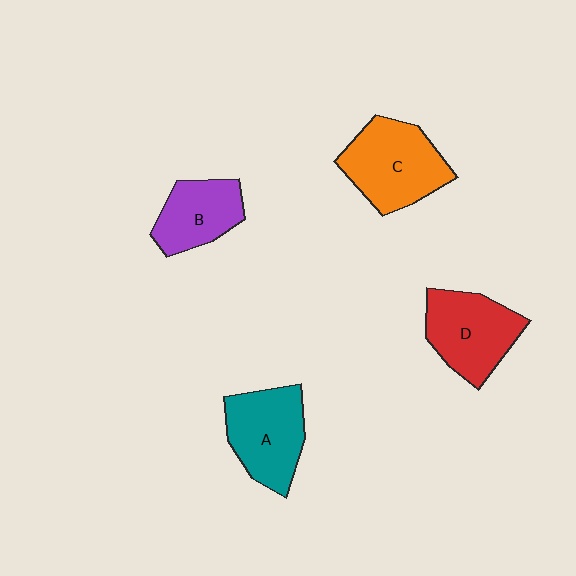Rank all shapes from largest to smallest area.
From largest to smallest: C (orange), D (red), A (teal), B (purple).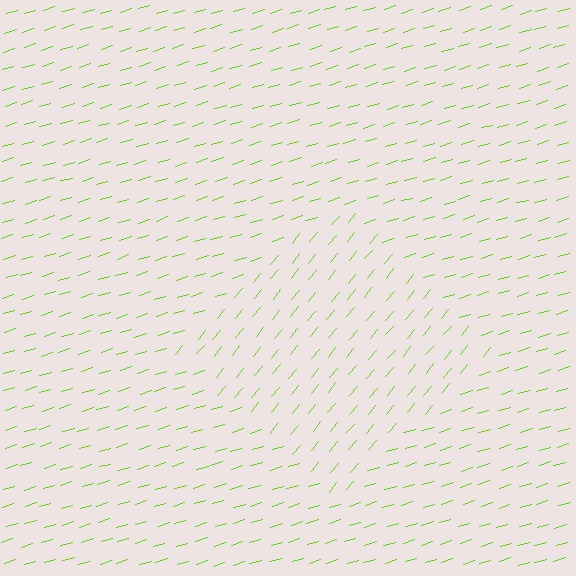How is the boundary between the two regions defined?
The boundary is defined purely by a change in line orientation (approximately 33 degrees difference). All lines are the same color and thickness.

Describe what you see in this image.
The image is filled with small lime line segments. A diamond region in the image has lines oriented differently from the surrounding lines, creating a visible texture boundary.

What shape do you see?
I see a diamond.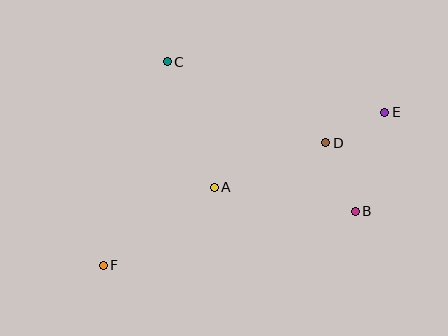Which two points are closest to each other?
Points D and E are closest to each other.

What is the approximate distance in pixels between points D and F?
The distance between D and F is approximately 254 pixels.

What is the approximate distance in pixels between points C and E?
The distance between C and E is approximately 223 pixels.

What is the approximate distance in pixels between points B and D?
The distance between B and D is approximately 75 pixels.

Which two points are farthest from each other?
Points E and F are farthest from each other.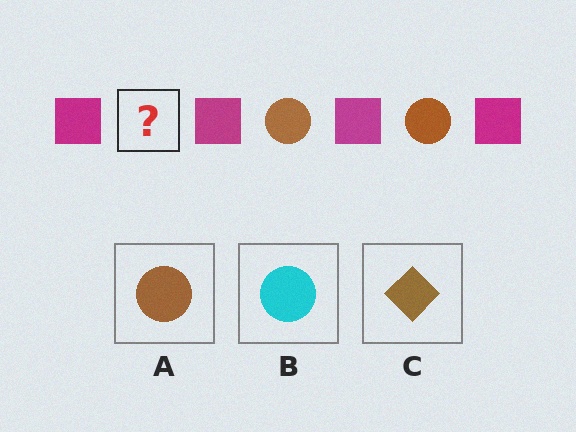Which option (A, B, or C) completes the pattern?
A.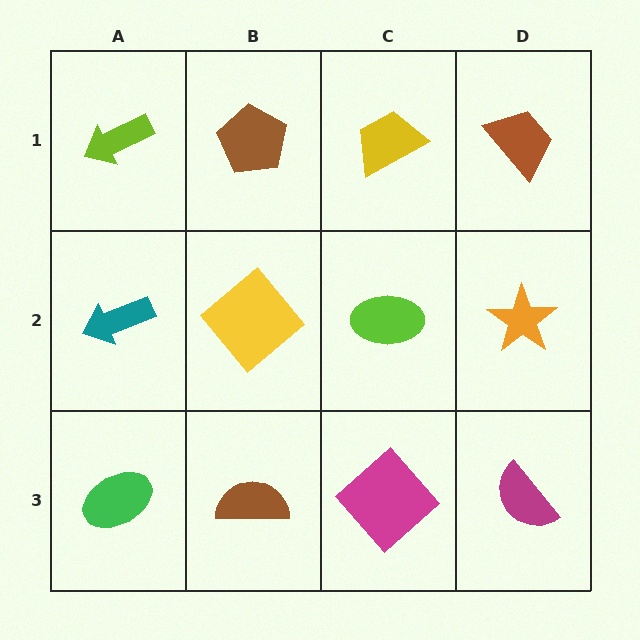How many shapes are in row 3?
4 shapes.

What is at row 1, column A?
A lime arrow.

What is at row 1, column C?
A yellow trapezoid.